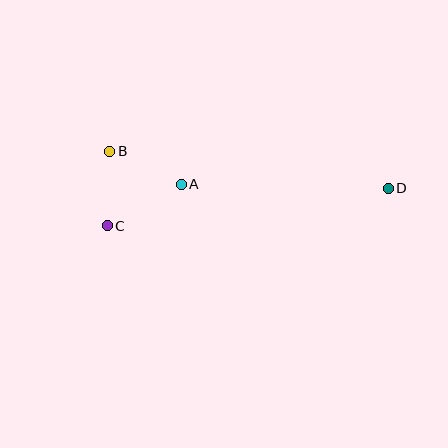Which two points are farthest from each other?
Points C and D are farthest from each other.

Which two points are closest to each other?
Points B and C are closest to each other.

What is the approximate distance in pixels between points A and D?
The distance between A and D is approximately 207 pixels.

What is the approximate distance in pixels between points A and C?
The distance between A and C is approximately 85 pixels.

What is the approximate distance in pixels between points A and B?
The distance between A and B is approximately 79 pixels.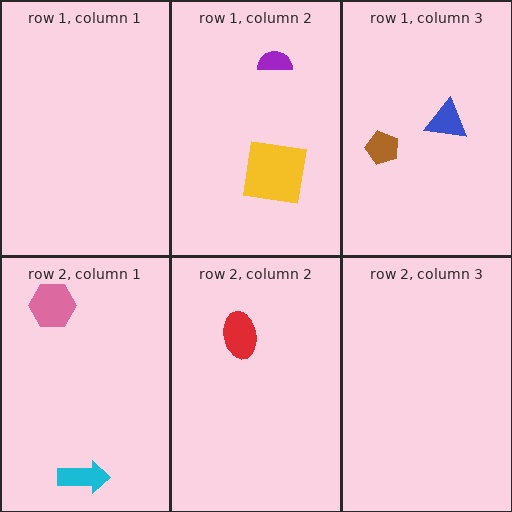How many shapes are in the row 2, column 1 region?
2.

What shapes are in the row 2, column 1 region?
The pink hexagon, the cyan arrow.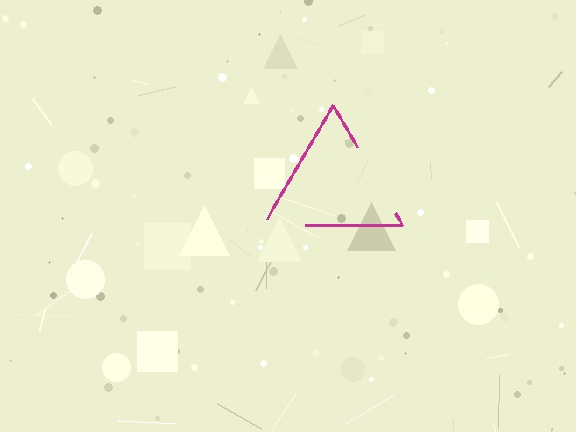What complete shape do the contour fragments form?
The contour fragments form a triangle.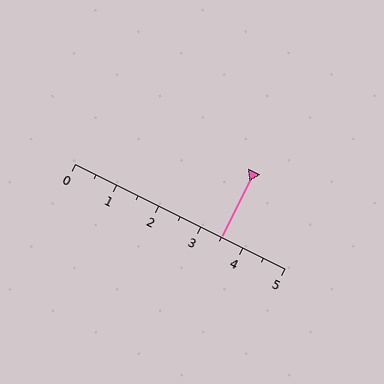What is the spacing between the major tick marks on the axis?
The major ticks are spaced 1 apart.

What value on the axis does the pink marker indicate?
The marker indicates approximately 3.5.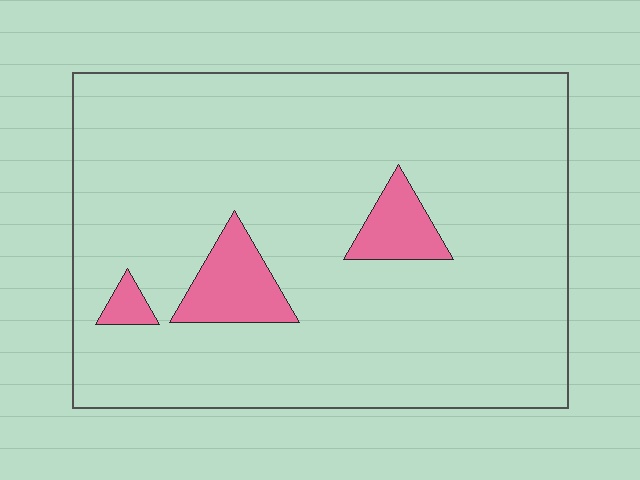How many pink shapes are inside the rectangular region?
3.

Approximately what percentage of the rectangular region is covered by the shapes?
Approximately 10%.